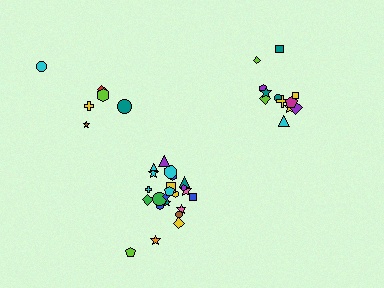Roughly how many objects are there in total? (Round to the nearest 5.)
Roughly 45 objects in total.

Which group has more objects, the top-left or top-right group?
The top-right group.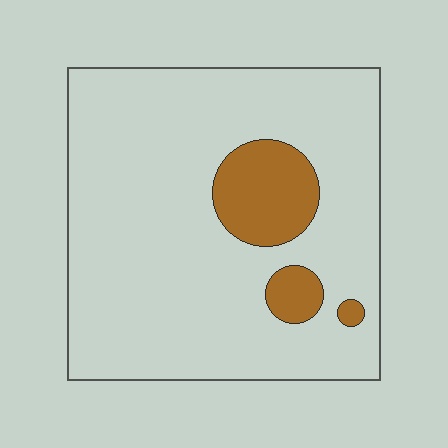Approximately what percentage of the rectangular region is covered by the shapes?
Approximately 15%.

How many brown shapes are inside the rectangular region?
3.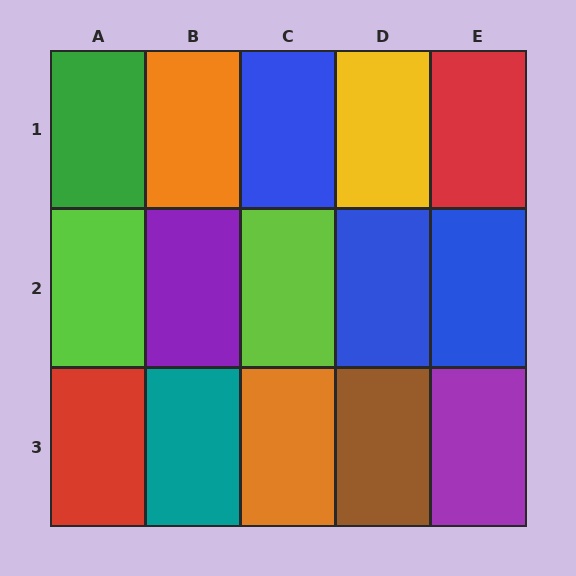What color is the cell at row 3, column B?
Teal.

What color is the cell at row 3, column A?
Red.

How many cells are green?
1 cell is green.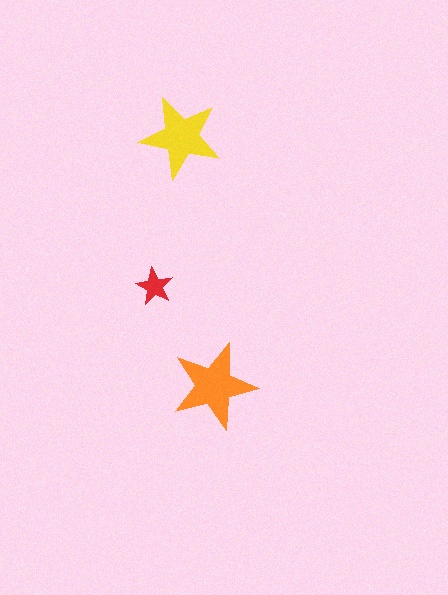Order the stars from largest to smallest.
the orange one, the yellow one, the red one.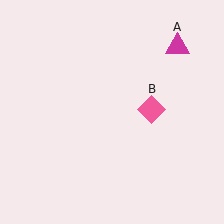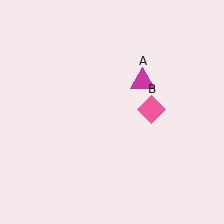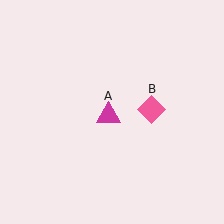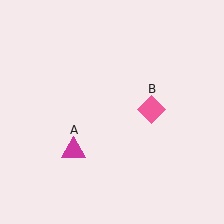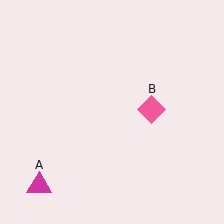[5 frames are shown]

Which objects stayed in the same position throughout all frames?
Pink diamond (object B) remained stationary.